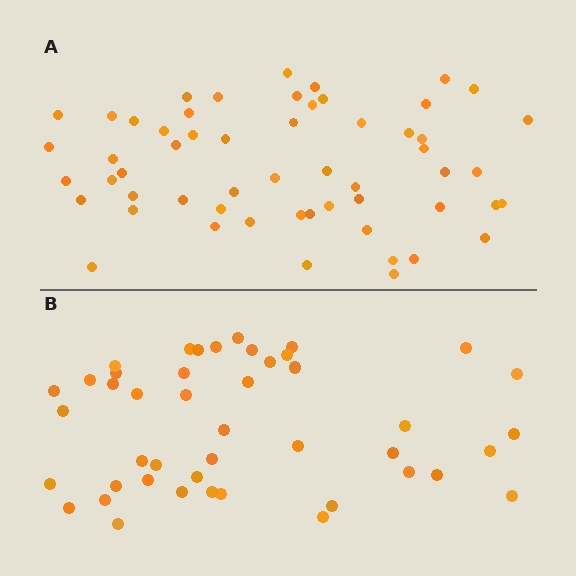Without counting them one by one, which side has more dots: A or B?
Region A (the top region) has more dots.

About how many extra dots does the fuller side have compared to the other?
Region A has roughly 12 or so more dots than region B.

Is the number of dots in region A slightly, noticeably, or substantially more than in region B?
Region A has only slightly more — the two regions are fairly close. The ratio is roughly 1.2 to 1.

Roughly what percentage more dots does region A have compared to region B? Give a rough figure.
About 25% more.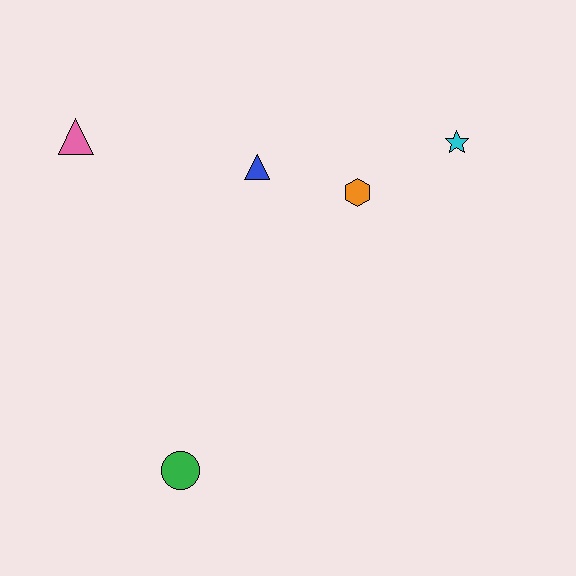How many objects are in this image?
There are 5 objects.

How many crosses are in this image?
There are no crosses.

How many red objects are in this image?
There are no red objects.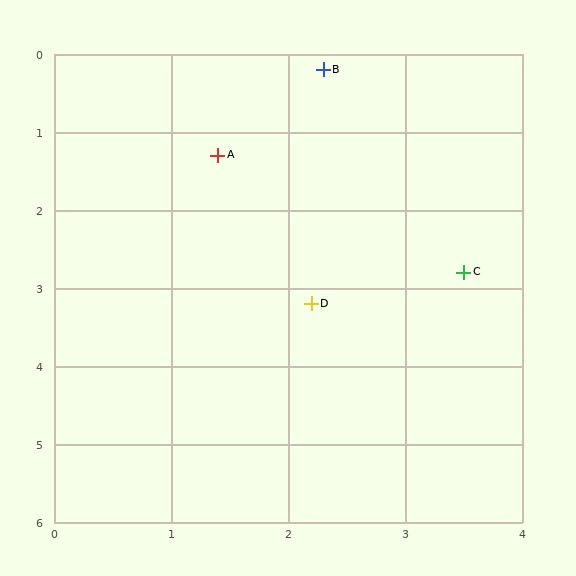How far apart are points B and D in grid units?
Points B and D are about 3.0 grid units apart.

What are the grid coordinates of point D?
Point D is at approximately (2.2, 3.2).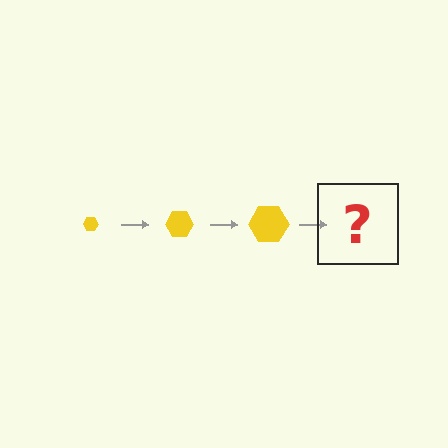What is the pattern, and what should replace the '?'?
The pattern is that the hexagon gets progressively larger each step. The '?' should be a yellow hexagon, larger than the previous one.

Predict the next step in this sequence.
The next step is a yellow hexagon, larger than the previous one.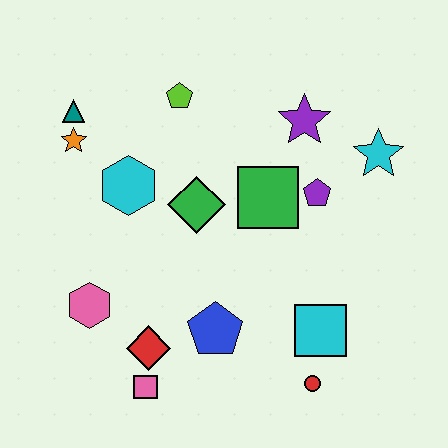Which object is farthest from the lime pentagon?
The red circle is farthest from the lime pentagon.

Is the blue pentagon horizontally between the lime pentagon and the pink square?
No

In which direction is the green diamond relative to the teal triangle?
The green diamond is to the right of the teal triangle.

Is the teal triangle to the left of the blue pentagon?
Yes